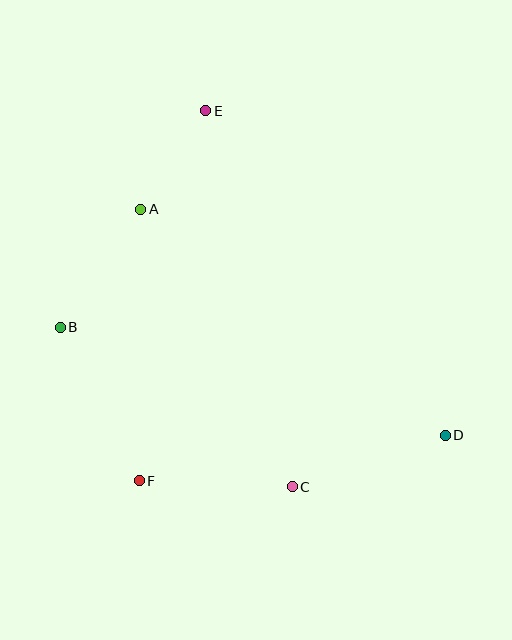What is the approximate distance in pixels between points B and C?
The distance between B and C is approximately 281 pixels.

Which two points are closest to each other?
Points A and E are closest to each other.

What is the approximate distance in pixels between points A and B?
The distance between A and B is approximately 143 pixels.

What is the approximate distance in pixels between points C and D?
The distance between C and D is approximately 161 pixels.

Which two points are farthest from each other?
Points D and E are farthest from each other.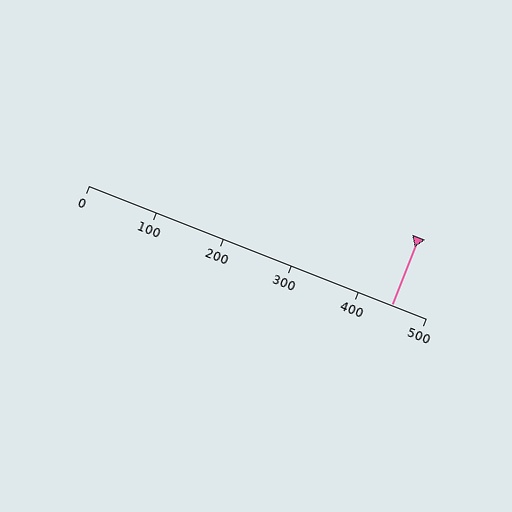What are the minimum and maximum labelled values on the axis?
The axis runs from 0 to 500.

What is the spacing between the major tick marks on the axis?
The major ticks are spaced 100 apart.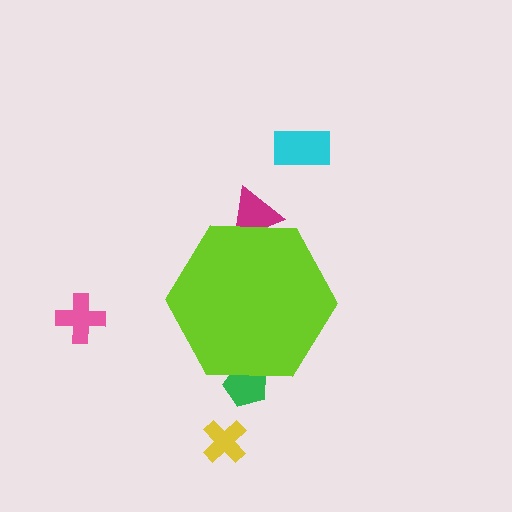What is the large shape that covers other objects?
A lime hexagon.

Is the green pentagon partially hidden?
Yes, the green pentagon is partially hidden behind the lime hexagon.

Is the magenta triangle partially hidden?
Yes, the magenta triangle is partially hidden behind the lime hexagon.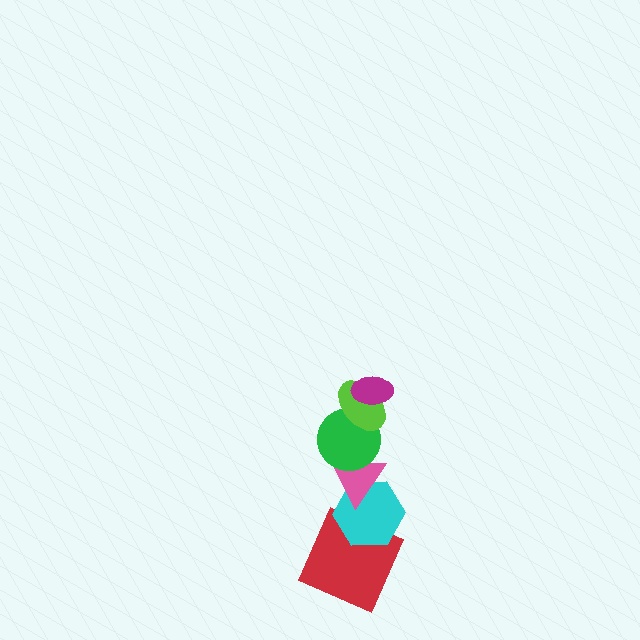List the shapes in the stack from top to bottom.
From top to bottom: the magenta ellipse, the lime ellipse, the green circle, the pink triangle, the cyan hexagon, the red square.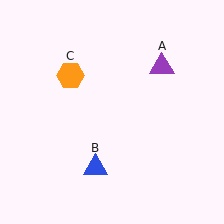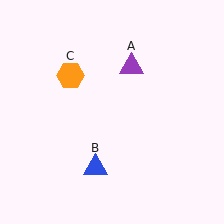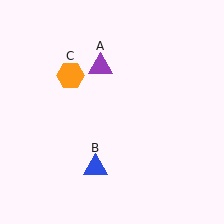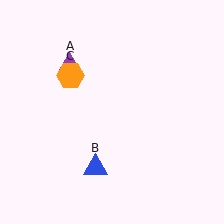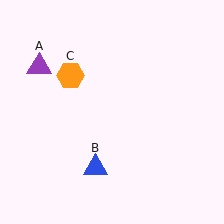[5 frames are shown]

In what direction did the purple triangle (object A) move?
The purple triangle (object A) moved left.